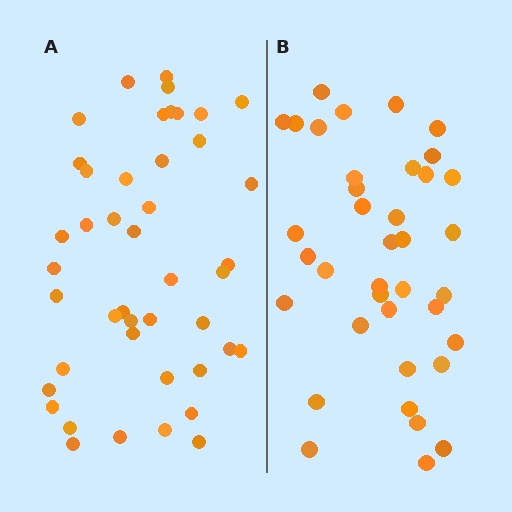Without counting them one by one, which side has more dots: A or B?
Region A (the left region) has more dots.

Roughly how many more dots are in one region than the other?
Region A has about 6 more dots than region B.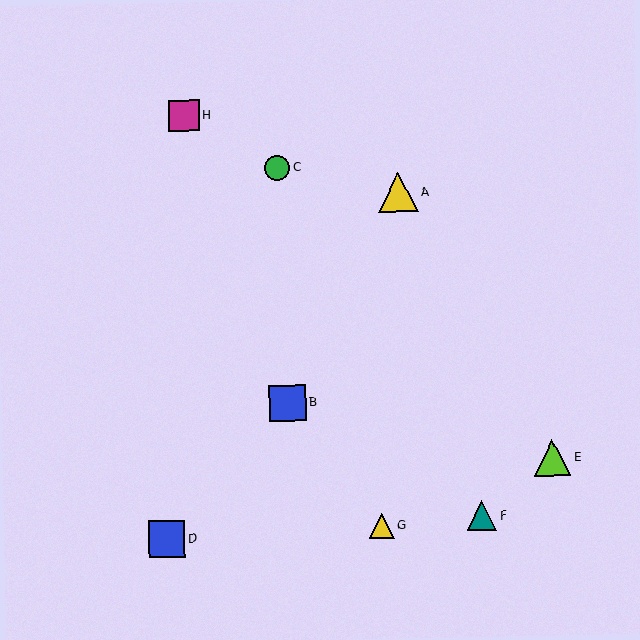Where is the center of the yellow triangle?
The center of the yellow triangle is at (398, 192).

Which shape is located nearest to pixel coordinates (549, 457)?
The lime triangle (labeled E) at (552, 458) is nearest to that location.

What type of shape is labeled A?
Shape A is a yellow triangle.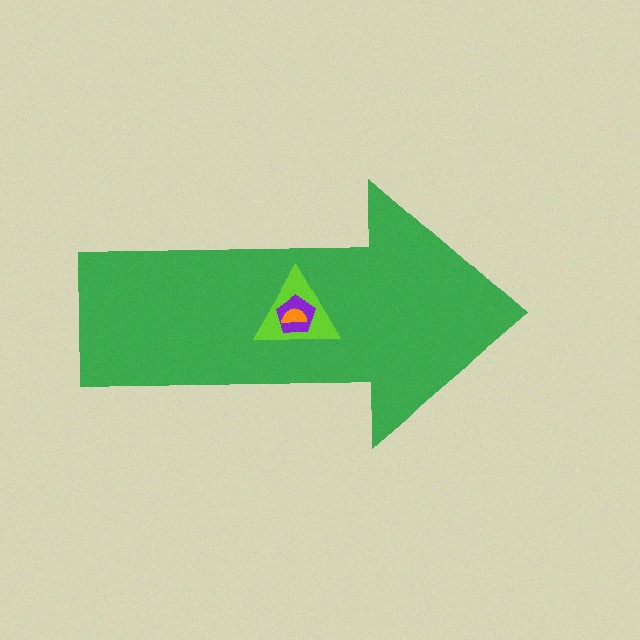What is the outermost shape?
The green arrow.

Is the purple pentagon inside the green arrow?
Yes.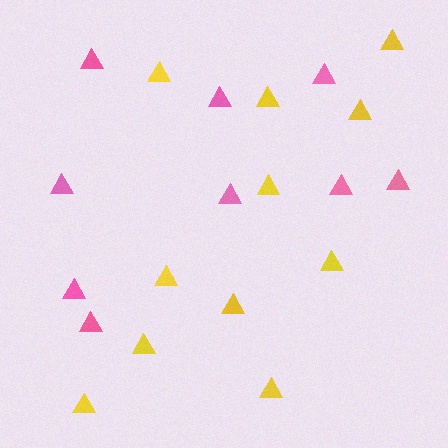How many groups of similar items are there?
There are 2 groups: one group of pink triangles (9) and one group of yellow triangles (11).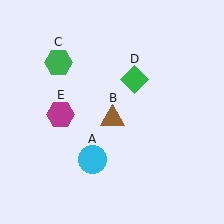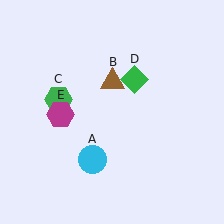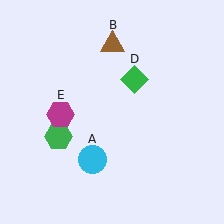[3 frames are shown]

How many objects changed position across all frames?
2 objects changed position: brown triangle (object B), green hexagon (object C).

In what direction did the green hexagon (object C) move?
The green hexagon (object C) moved down.